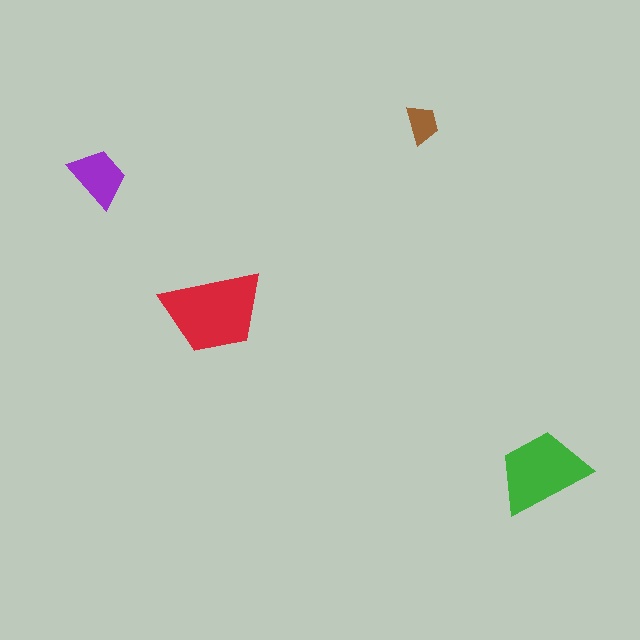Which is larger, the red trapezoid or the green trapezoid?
The red one.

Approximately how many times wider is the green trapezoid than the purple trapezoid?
About 1.5 times wider.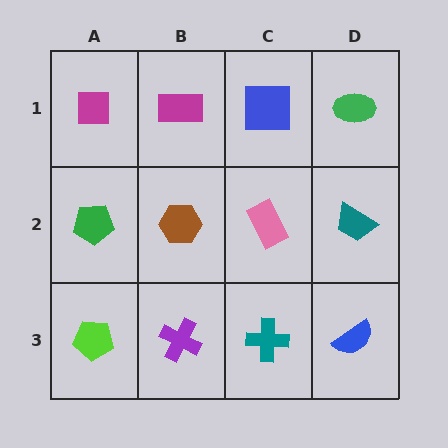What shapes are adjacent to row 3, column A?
A green pentagon (row 2, column A), a purple cross (row 3, column B).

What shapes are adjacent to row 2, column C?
A blue square (row 1, column C), a teal cross (row 3, column C), a brown hexagon (row 2, column B), a teal trapezoid (row 2, column D).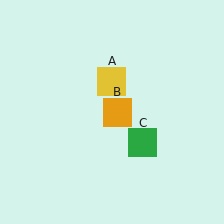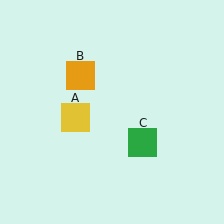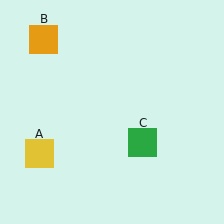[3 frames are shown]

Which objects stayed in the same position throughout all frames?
Green square (object C) remained stationary.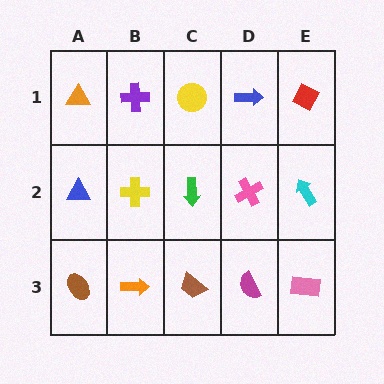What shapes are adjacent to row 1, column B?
A yellow cross (row 2, column B), an orange triangle (row 1, column A), a yellow circle (row 1, column C).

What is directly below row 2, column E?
A pink rectangle.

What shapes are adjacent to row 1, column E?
A cyan arrow (row 2, column E), a blue arrow (row 1, column D).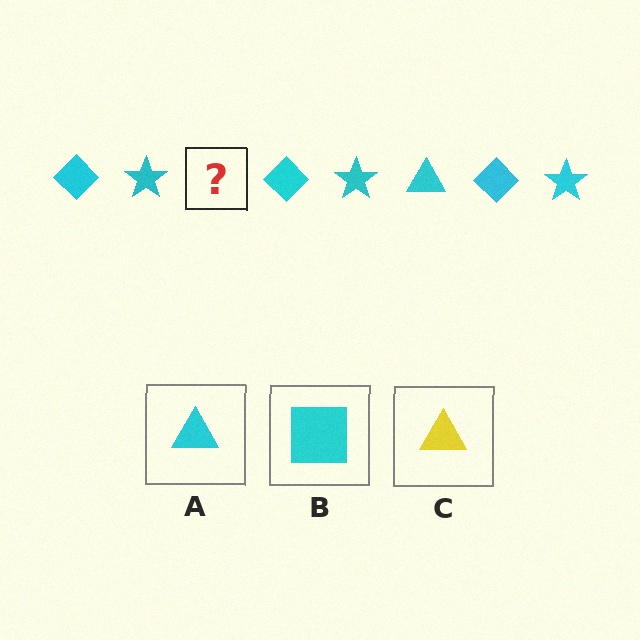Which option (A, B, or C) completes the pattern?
A.